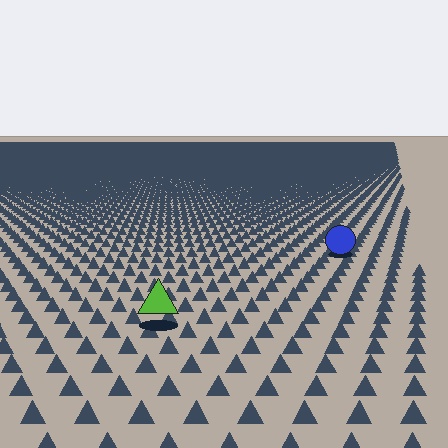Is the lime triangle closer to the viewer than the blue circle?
Yes. The lime triangle is closer — you can tell from the texture gradient: the ground texture is coarser near it.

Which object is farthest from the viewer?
The blue circle is farthest from the viewer. It appears smaller and the ground texture around it is denser.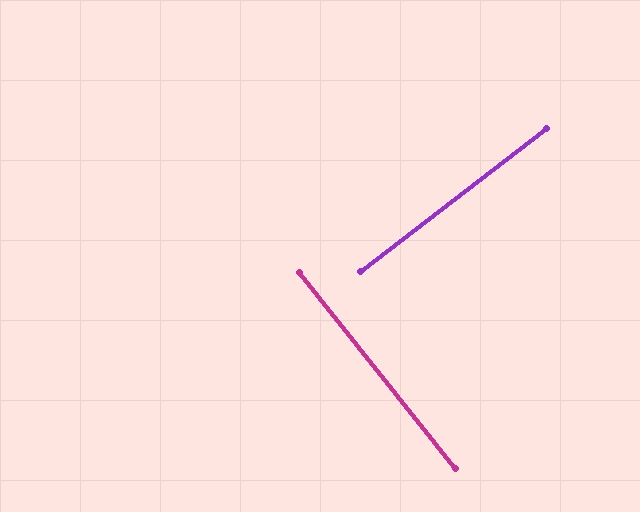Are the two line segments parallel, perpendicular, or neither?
Perpendicular — they meet at approximately 89°.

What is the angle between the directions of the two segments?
Approximately 89 degrees.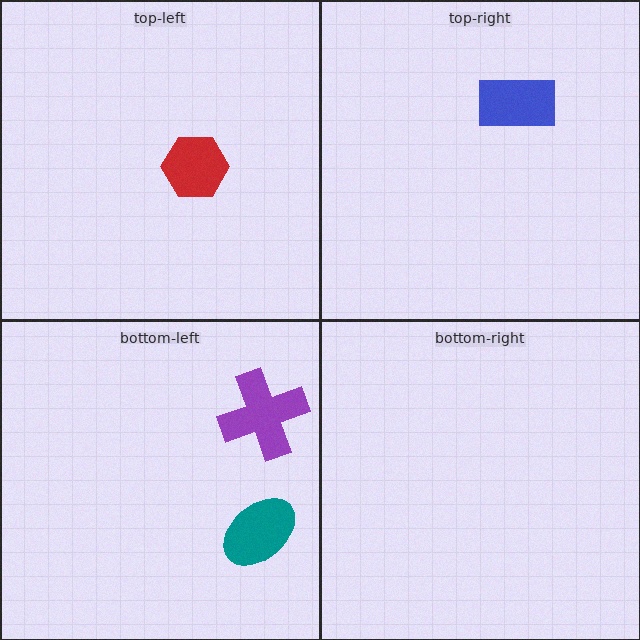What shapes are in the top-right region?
The blue rectangle.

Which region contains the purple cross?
The bottom-left region.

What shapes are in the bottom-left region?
The teal ellipse, the purple cross.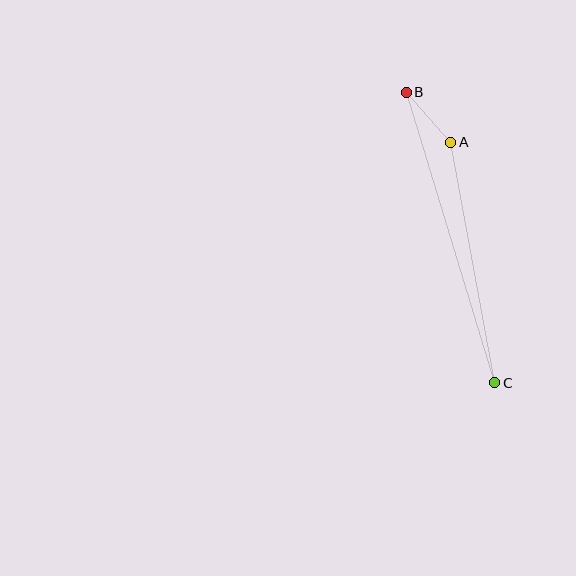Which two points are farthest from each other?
Points B and C are farthest from each other.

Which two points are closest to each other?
Points A and B are closest to each other.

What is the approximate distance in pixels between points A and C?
The distance between A and C is approximately 244 pixels.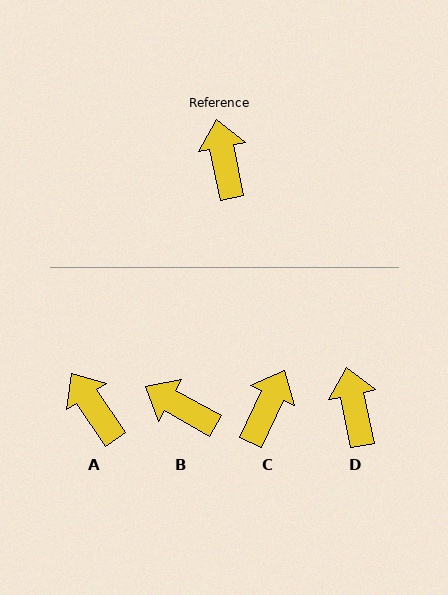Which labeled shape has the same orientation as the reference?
D.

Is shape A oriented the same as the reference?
No, it is off by about 23 degrees.